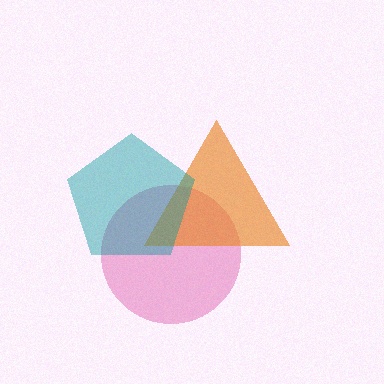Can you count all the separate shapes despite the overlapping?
Yes, there are 3 separate shapes.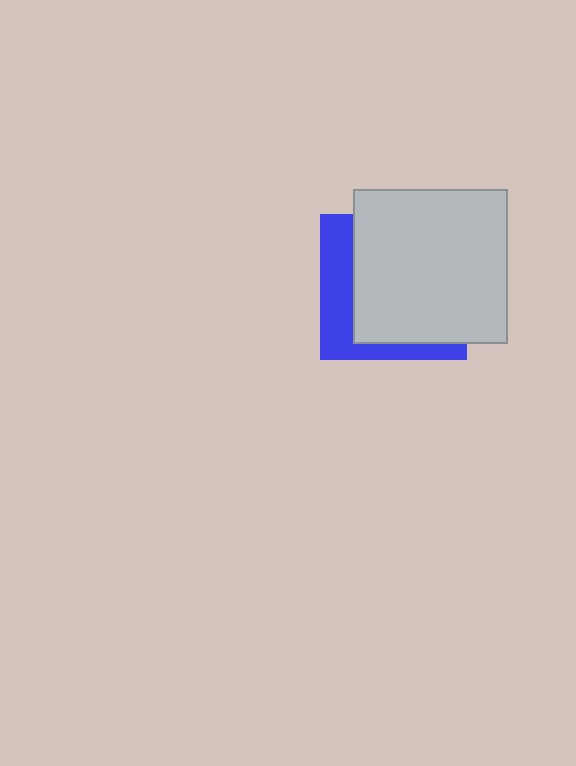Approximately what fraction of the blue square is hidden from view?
Roughly 69% of the blue square is hidden behind the light gray square.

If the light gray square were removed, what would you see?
You would see the complete blue square.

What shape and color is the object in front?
The object in front is a light gray square.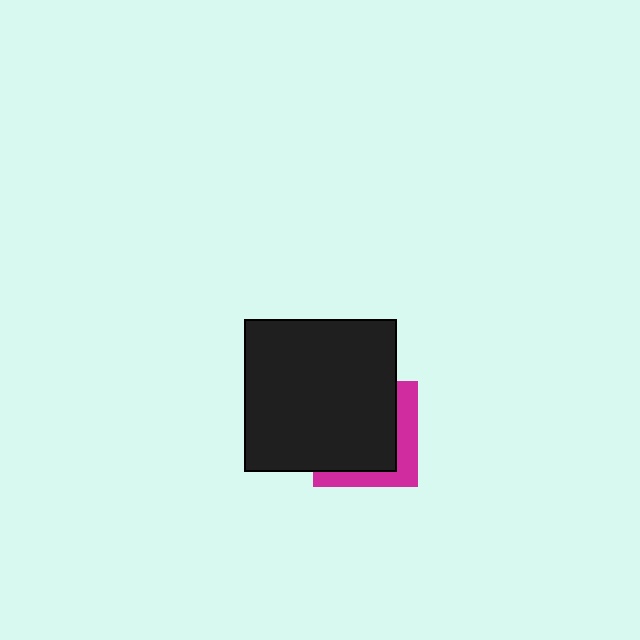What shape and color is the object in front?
The object in front is a black square.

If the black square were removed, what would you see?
You would see the complete magenta square.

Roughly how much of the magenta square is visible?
A small part of it is visible (roughly 31%).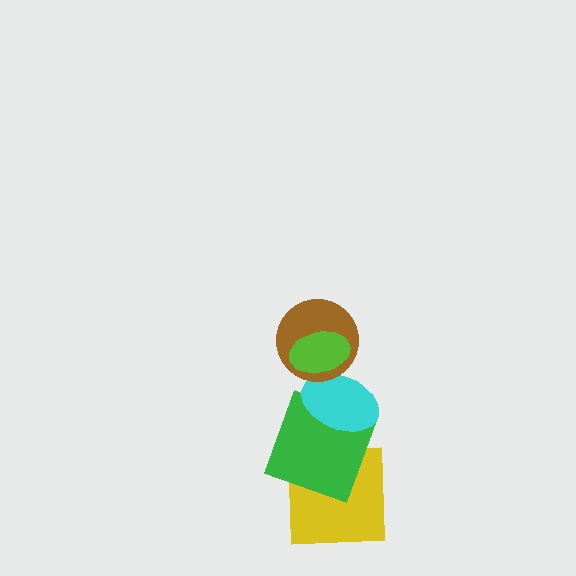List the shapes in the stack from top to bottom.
From top to bottom: the lime ellipse, the brown circle, the cyan ellipse, the green square, the yellow square.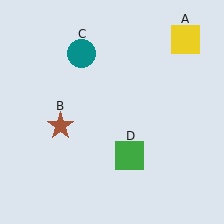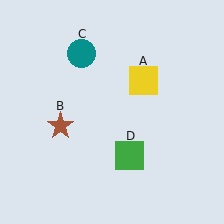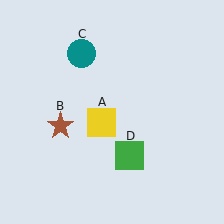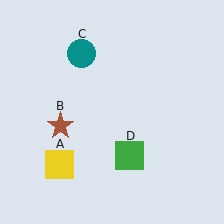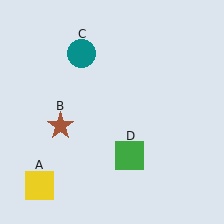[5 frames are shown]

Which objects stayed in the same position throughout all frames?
Brown star (object B) and teal circle (object C) and green square (object D) remained stationary.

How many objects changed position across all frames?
1 object changed position: yellow square (object A).